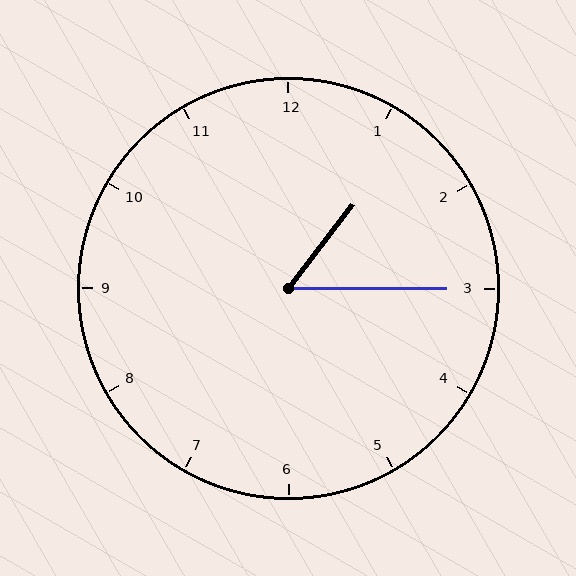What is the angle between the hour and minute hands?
Approximately 52 degrees.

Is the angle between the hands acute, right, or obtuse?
It is acute.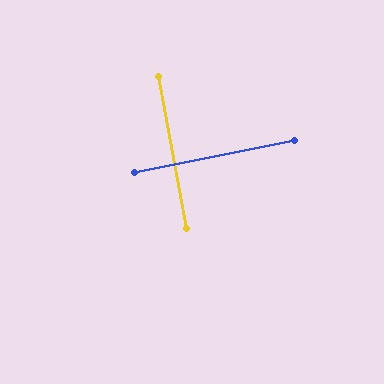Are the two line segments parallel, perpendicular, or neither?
Perpendicular — they meet at approximately 89°.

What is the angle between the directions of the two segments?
Approximately 89 degrees.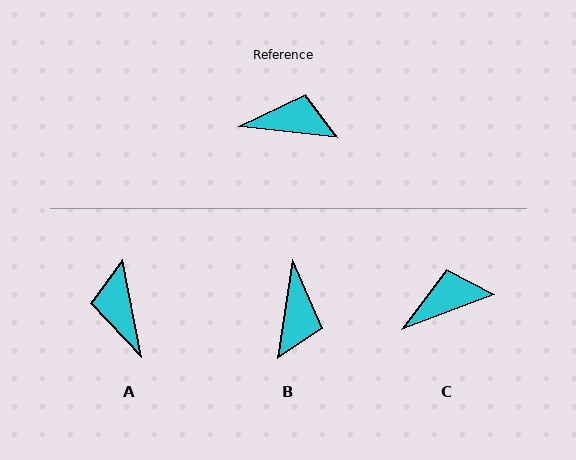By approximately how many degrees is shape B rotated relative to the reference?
Approximately 93 degrees clockwise.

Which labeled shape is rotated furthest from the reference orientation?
A, about 107 degrees away.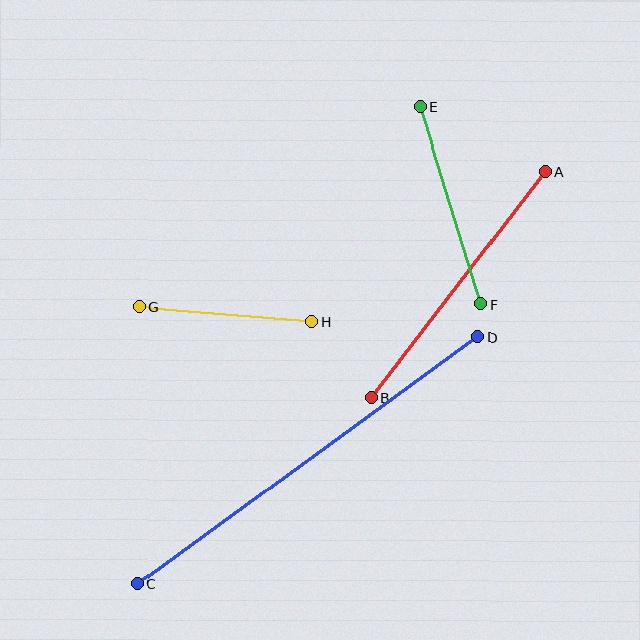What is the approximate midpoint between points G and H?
The midpoint is at approximately (226, 314) pixels.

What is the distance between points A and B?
The distance is approximately 286 pixels.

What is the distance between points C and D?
The distance is approximately 420 pixels.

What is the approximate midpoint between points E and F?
The midpoint is at approximately (450, 206) pixels.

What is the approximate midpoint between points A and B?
The midpoint is at approximately (458, 285) pixels.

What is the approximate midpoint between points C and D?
The midpoint is at approximately (308, 460) pixels.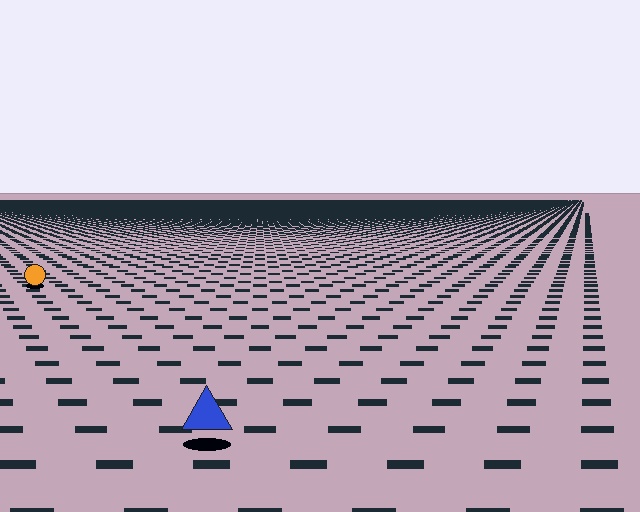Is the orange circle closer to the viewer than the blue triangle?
No. The blue triangle is closer — you can tell from the texture gradient: the ground texture is coarser near it.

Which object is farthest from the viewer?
The orange circle is farthest from the viewer. It appears smaller and the ground texture around it is denser.